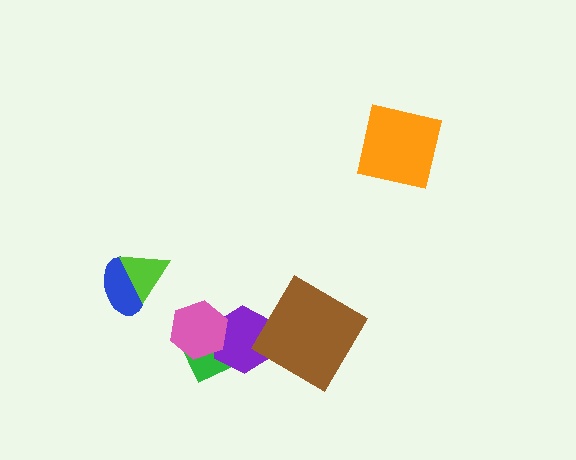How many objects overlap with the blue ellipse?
1 object overlaps with the blue ellipse.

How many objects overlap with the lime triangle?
1 object overlaps with the lime triangle.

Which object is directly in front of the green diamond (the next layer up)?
The purple hexagon is directly in front of the green diamond.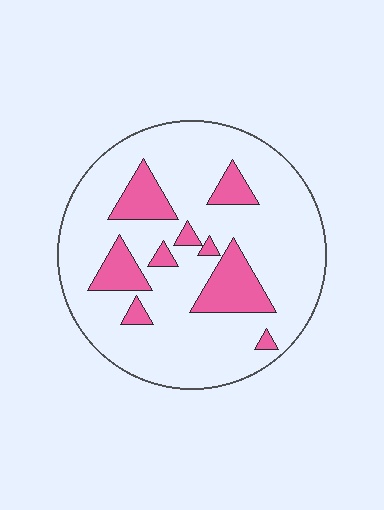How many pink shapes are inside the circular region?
9.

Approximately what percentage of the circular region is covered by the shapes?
Approximately 20%.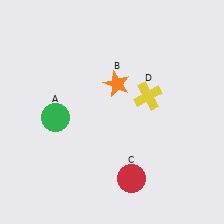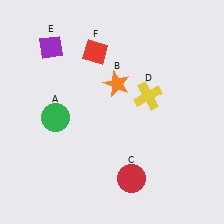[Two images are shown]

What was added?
A purple diamond (E), a red diamond (F) were added in Image 2.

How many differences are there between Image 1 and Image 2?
There are 2 differences between the two images.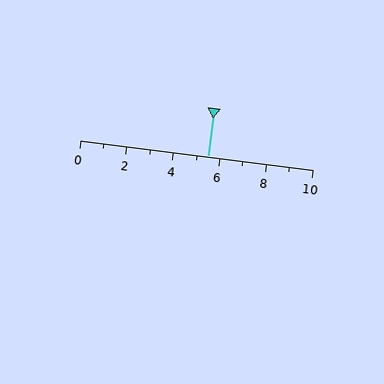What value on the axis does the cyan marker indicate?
The marker indicates approximately 5.5.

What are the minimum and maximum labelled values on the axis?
The axis runs from 0 to 10.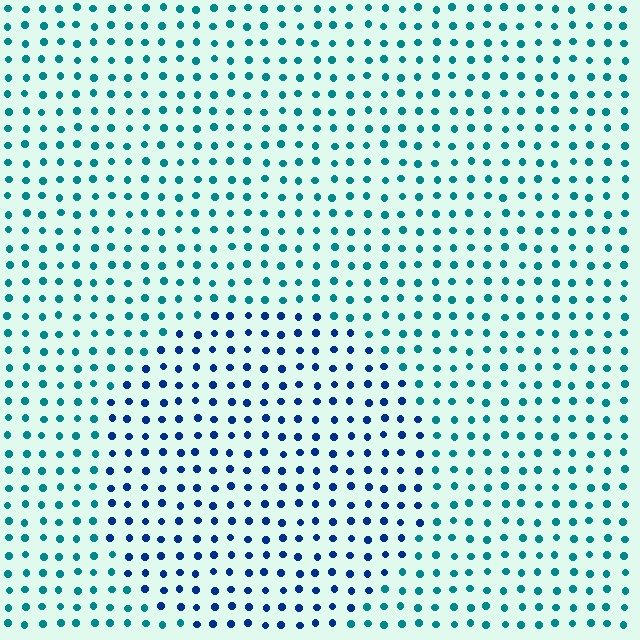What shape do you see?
I see a circle.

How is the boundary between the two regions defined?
The boundary is defined purely by a slight shift in hue (about 39 degrees). Spacing, size, and orientation are identical on both sides.